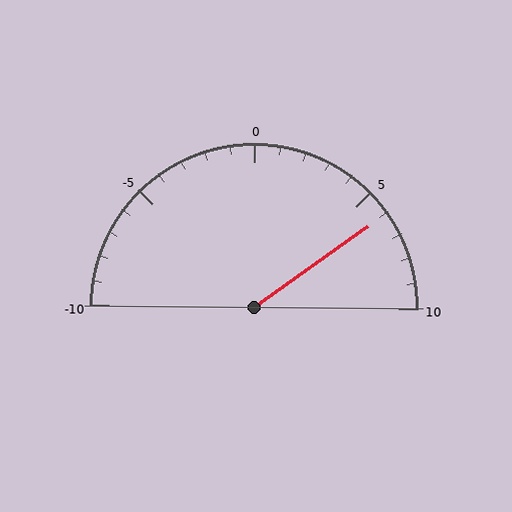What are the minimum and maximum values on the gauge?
The gauge ranges from -10 to 10.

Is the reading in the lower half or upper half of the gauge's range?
The reading is in the upper half of the range (-10 to 10).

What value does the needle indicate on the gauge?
The needle indicates approximately 6.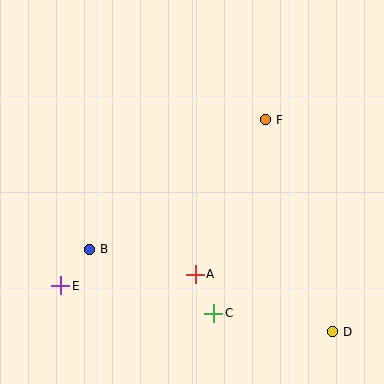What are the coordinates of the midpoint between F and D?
The midpoint between F and D is at (299, 226).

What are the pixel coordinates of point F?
Point F is at (265, 120).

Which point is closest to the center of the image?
Point A at (195, 274) is closest to the center.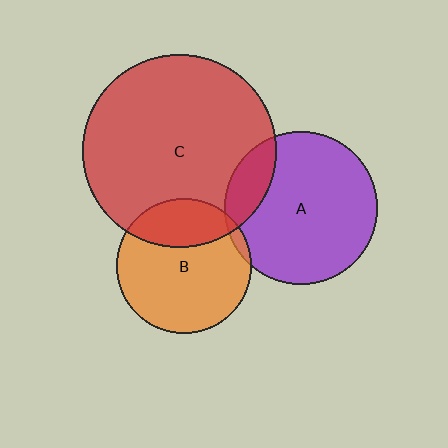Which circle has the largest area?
Circle C (red).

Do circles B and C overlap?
Yes.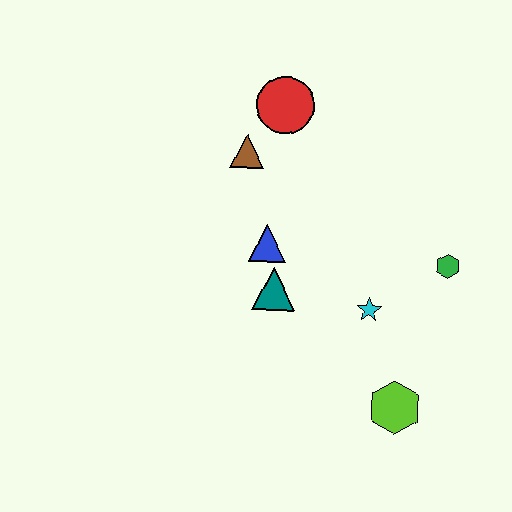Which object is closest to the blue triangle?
The teal triangle is closest to the blue triangle.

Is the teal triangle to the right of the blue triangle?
Yes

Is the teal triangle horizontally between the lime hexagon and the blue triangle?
Yes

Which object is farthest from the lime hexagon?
The red circle is farthest from the lime hexagon.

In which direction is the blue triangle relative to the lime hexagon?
The blue triangle is above the lime hexagon.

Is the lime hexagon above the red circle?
No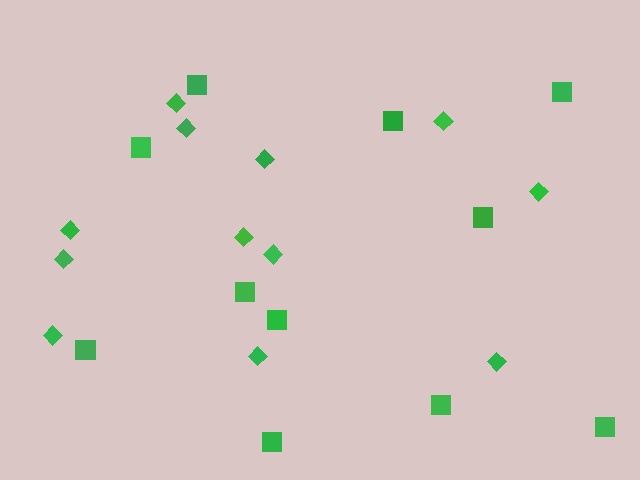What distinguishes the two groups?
There are 2 groups: one group of diamonds (12) and one group of squares (11).